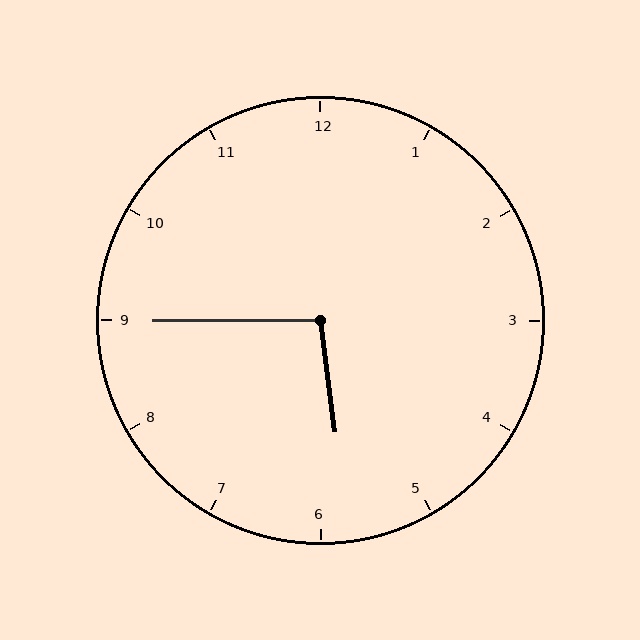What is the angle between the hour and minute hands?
Approximately 98 degrees.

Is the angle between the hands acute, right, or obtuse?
It is obtuse.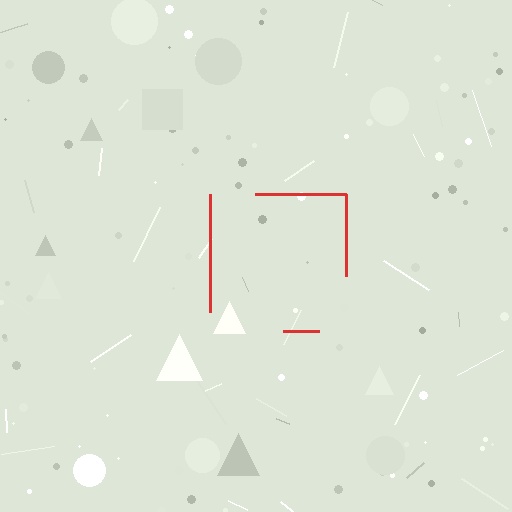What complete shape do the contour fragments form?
The contour fragments form a square.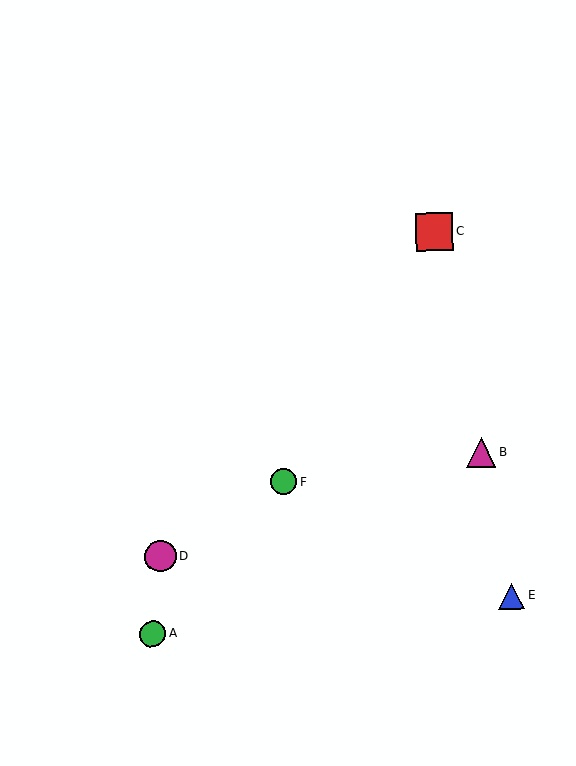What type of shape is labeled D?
Shape D is a magenta circle.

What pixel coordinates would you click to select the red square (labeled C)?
Click at (435, 232) to select the red square C.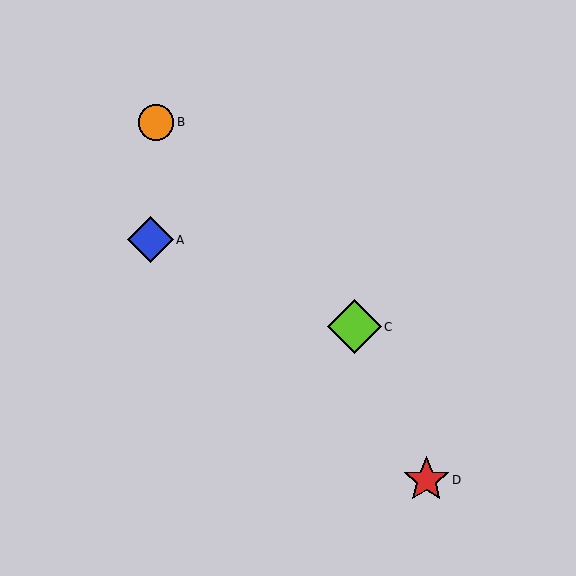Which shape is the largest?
The lime diamond (labeled C) is the largest.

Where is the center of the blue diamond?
The center of the blue diamond is at (150, 240).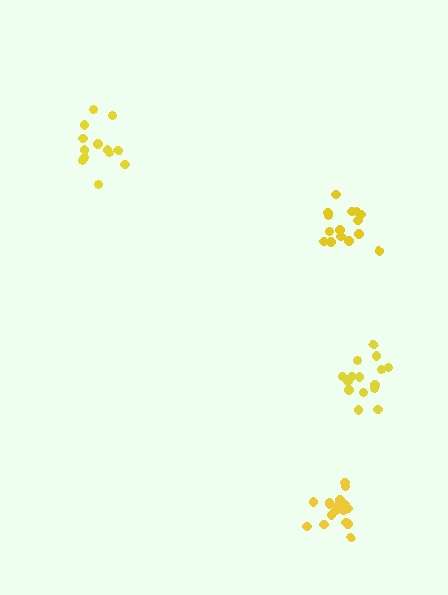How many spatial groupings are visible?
There are 4 spatial groupings.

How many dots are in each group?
Group 1: 17 dots, Group 2: 16 dots, Group 3: 13 dots, Group 4: 15 dots (61 total).